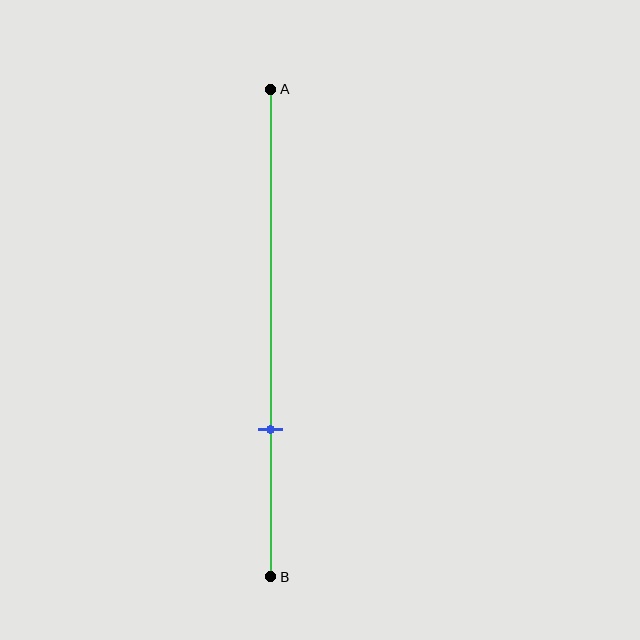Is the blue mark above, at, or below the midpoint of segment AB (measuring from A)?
The blue mark is below the midpoint of segment AB.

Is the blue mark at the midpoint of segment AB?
No, the mark is at about 70% from A, not at the 50% midpoint.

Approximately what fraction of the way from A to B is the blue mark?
The blue mark is approximately 70% of the way from A to B.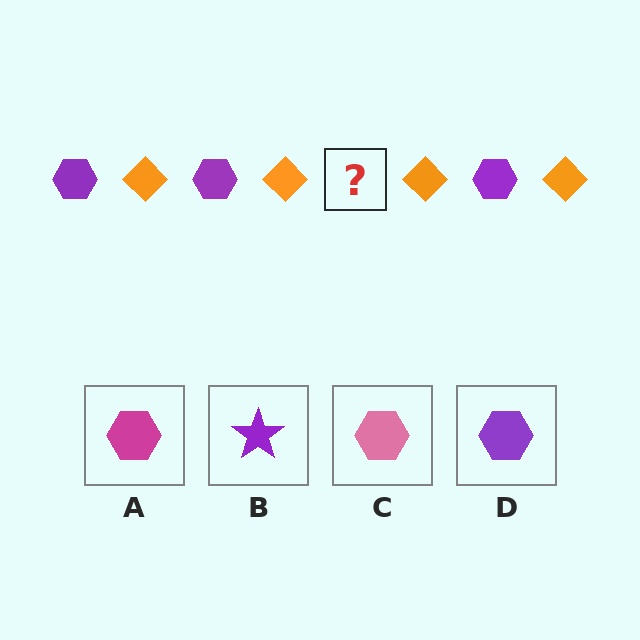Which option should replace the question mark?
Option D.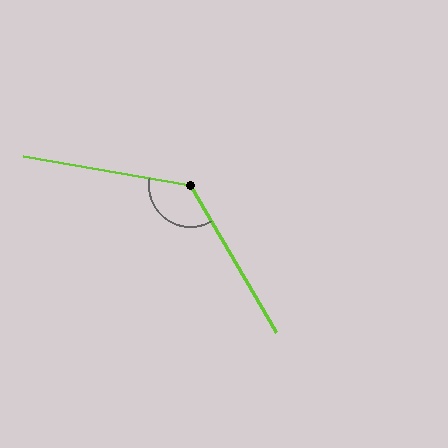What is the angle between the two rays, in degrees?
Approximately 130 degrees.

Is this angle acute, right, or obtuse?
It is obtuse.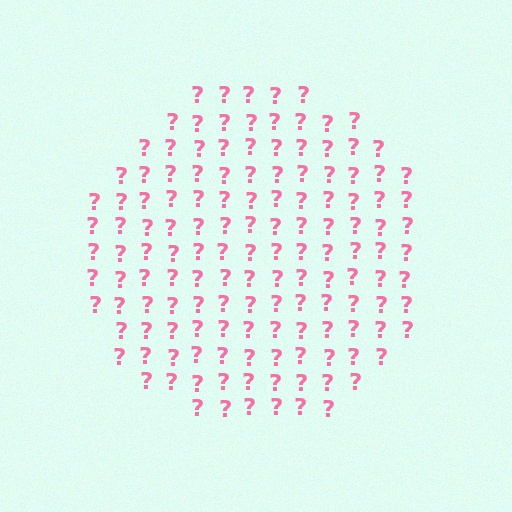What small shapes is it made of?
It is made of small question marks.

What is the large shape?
The large shape is a circle.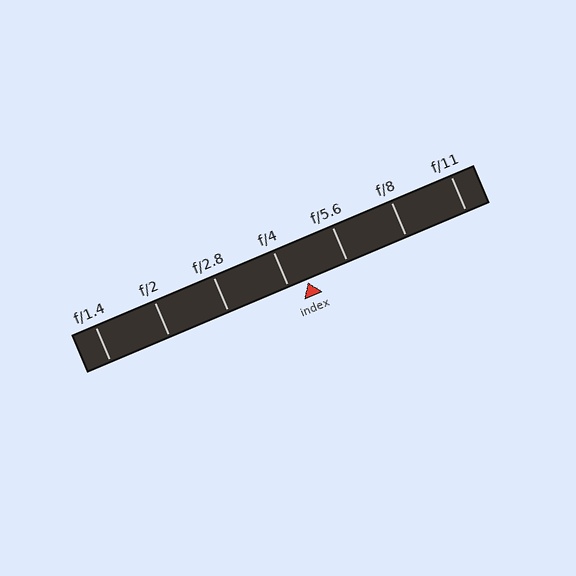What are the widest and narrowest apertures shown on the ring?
The widest aperture shown is f/1.4 and the narrowest is f/11.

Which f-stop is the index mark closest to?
The index mark is closest to f/4.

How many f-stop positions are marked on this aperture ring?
There are 7 f-stop positions marked.